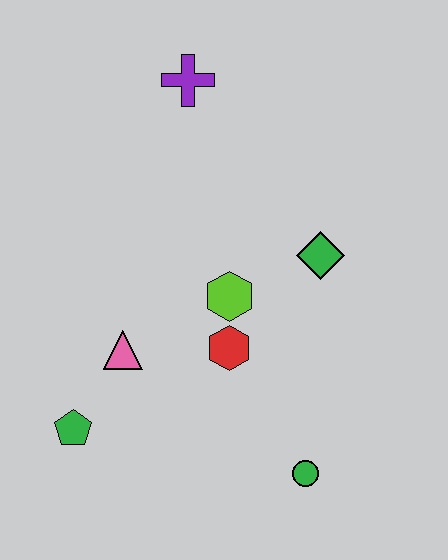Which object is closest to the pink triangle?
The green pentagon is closest to the pink triangle.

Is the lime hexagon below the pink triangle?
No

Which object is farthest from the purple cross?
The green circle is farthest from the purple cross.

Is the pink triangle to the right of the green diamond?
No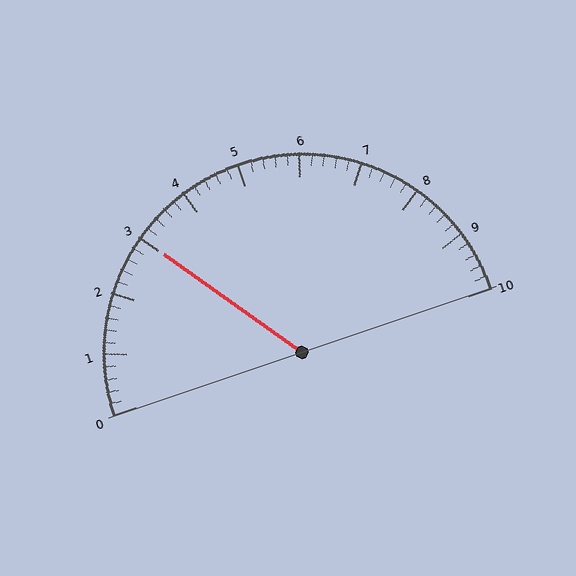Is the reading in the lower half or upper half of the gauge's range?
The reading is in the lower half of the range (0 to 10).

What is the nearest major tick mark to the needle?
The nearest major tick mark is 3.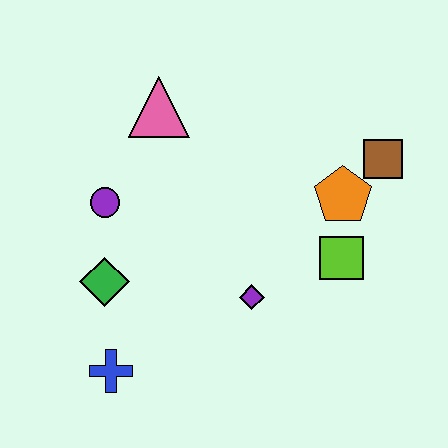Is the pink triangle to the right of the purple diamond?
No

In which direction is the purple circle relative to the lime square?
The purple circle is to the left of the lime square.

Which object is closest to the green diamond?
The purple circle is closest to the green diamond.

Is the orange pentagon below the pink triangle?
Yes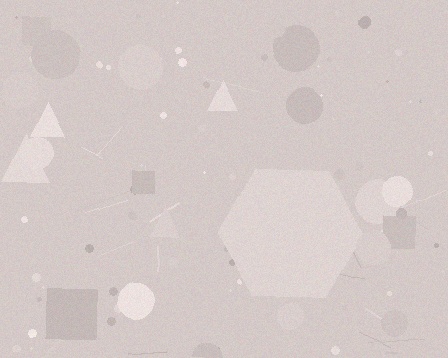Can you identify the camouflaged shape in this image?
The camouflaged shape is a hexagon.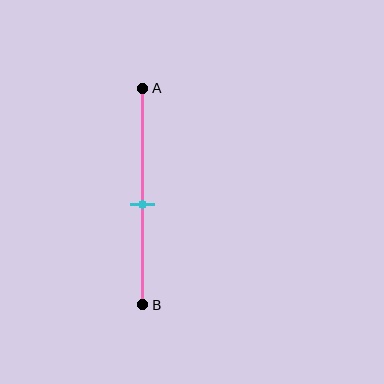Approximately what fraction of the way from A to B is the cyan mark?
The cyan mark is approximately 55% of the way from A to B.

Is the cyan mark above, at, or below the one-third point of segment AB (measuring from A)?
The cyan mark is below the one-third point of segment AB.